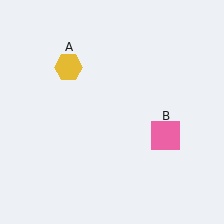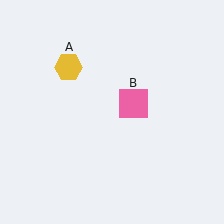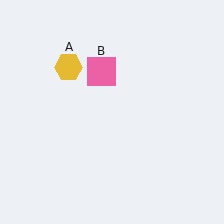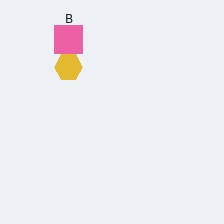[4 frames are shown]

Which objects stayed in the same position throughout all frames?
Yellow hexagon (object A) remained stationary.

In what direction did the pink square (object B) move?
The pink square (object B) moved up and to the left.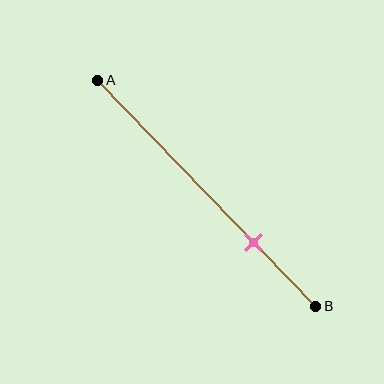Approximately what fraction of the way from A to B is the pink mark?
The pink mark is approximately 70% of the way from A to B.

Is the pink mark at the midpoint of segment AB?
No, the mark is at about 70% from A, not at the 50% midpoint.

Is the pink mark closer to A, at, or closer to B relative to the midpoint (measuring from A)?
The pink mark is closer to point B than the midpoint of segment AB.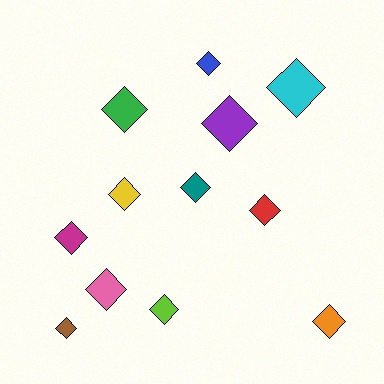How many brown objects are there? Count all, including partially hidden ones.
There is 1 brown object.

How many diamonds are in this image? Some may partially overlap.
There are 12 diamonds.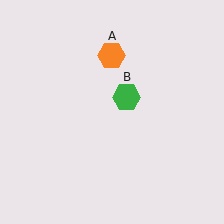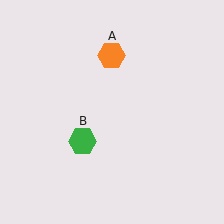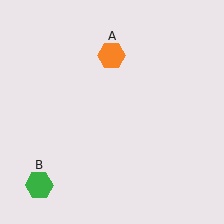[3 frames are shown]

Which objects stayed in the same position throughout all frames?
Orange hexagon (object A) remained stationary.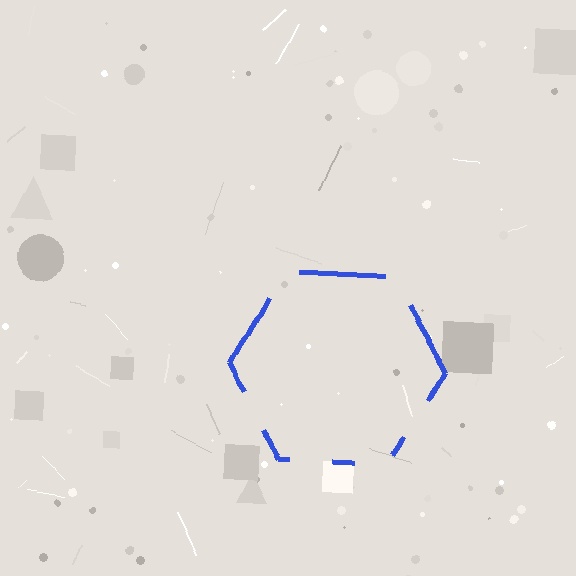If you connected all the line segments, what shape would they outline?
They would outline a hexagon.